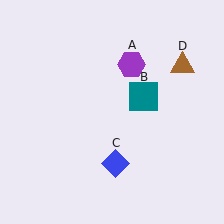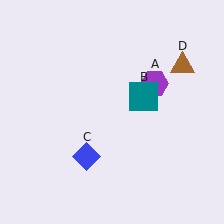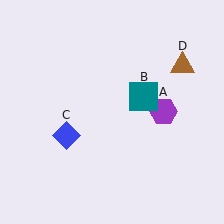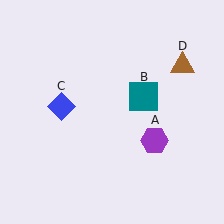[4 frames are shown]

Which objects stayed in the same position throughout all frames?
Teal square (object B) and brown triangle (object D) remained stationary.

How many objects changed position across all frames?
2 objects changed position: purple hexagon (object A), blue diamond (object C).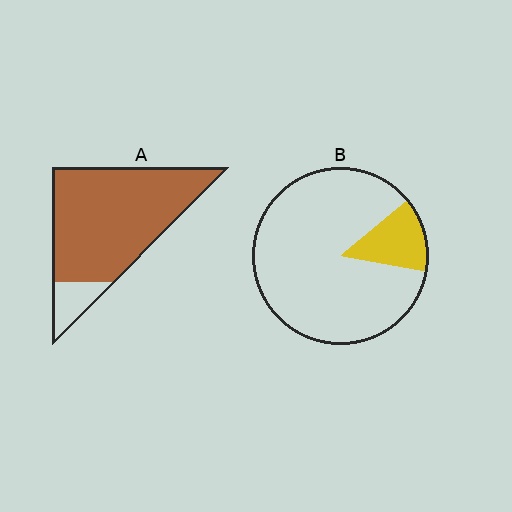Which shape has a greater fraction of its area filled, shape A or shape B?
Shape A.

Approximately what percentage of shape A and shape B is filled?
A is approximately 85% and B is approximately 15%.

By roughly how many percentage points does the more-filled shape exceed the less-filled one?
By roughly 75 percentage points (A over B).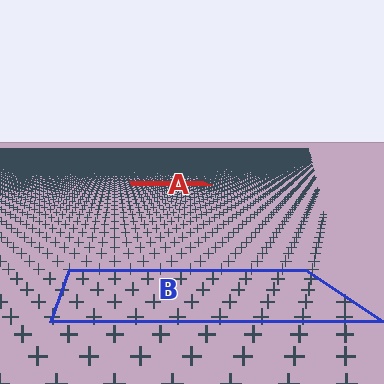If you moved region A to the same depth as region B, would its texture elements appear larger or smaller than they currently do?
They would appear larger. At a closer depth, the same texture elements are projected at a bigger on-screen size.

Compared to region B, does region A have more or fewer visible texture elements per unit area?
Region A has more texture elements per unit area — they are packed more densely because it is farther away.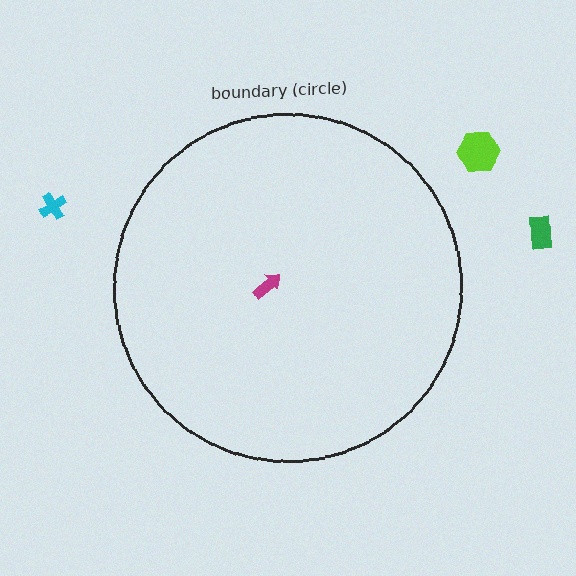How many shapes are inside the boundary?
1 inside, 3 outside.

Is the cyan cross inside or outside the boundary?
Outside.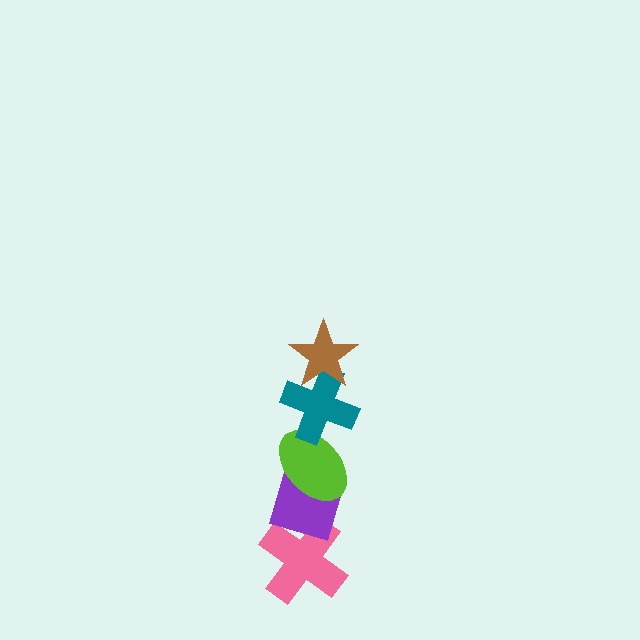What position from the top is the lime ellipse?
The lime ellipse is 3rd from the top.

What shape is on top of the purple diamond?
The lime ellipse is on top of the purple diamond.